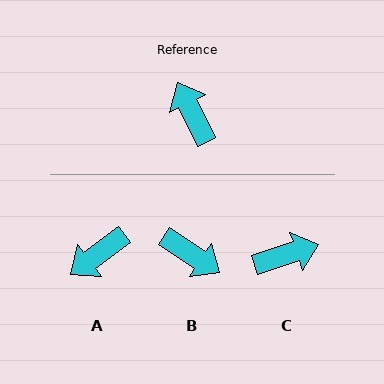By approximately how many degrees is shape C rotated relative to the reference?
Approximately 98 degrees clockwise.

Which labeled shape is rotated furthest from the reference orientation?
B, about 150 degrees away.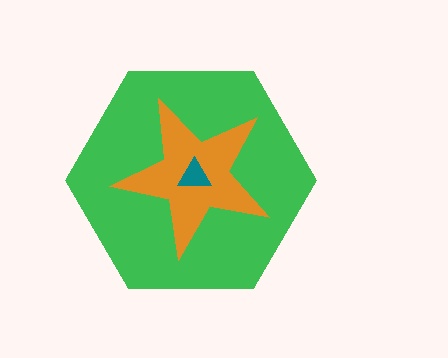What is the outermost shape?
The green hexagon.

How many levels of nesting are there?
3.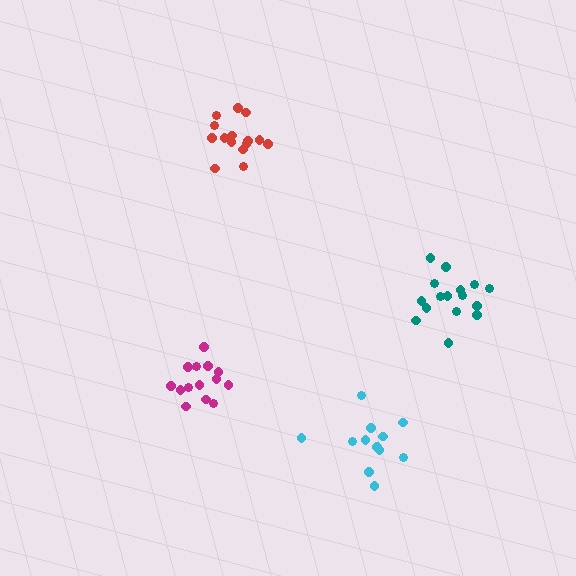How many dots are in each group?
Group 1: 16 dots, Group 2: 14 dots, Group 3: 12 dots, Group 4: 15 dots (57 total).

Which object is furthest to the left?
The magenta cluster is leftmost.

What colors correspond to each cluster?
The clusters are colored: teal, magenta, cyan, red.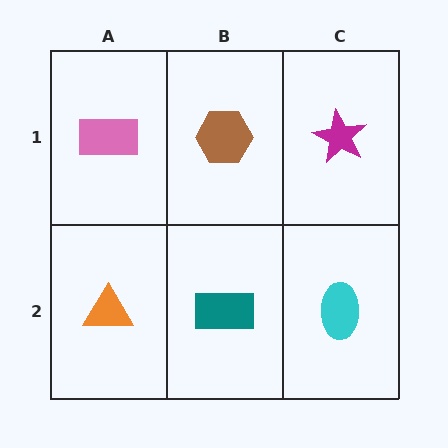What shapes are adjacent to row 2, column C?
A magenta star (row 1, column C), a teal rectangle (row 2, column B).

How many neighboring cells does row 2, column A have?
2.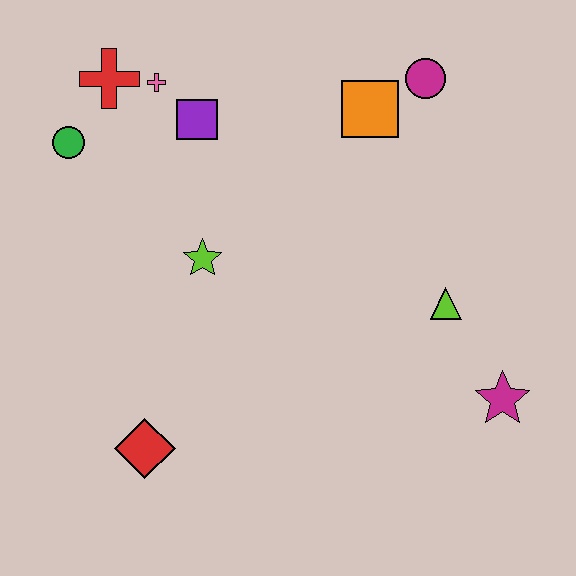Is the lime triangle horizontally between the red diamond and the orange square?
No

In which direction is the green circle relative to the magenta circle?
The green circle is to the left of the magenta circle.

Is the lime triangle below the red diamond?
No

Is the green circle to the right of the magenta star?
No